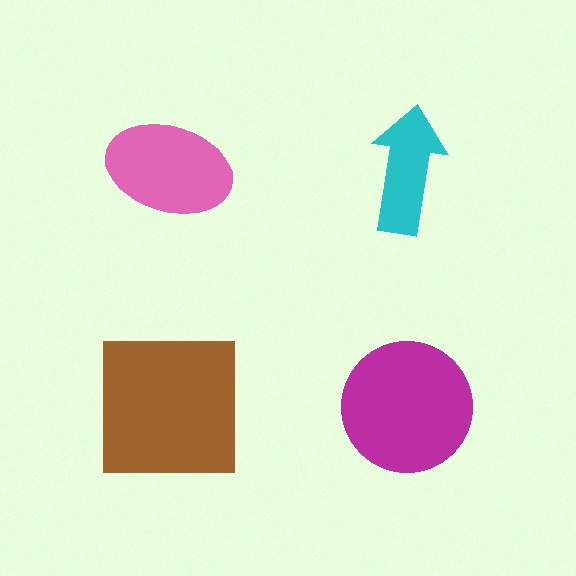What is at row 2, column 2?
A magenta circle.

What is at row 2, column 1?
A brown square.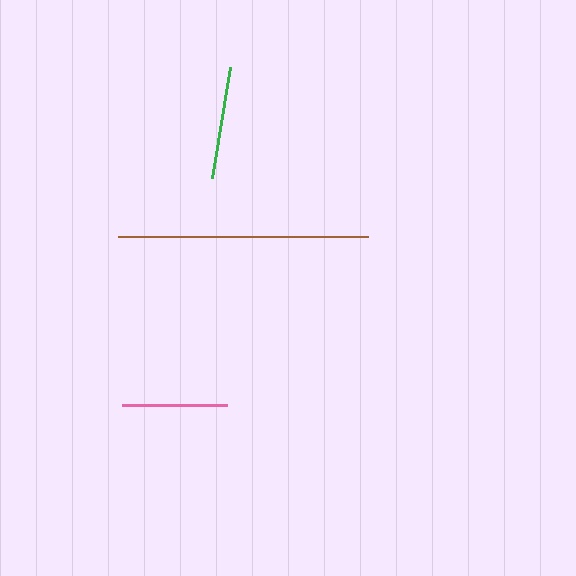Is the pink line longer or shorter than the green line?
The green line is longer than the pink line.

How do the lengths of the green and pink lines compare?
The green and pink lines are approximately the same length.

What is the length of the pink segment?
The pink segment is approximately 106 pixels long.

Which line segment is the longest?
The brown line is the longest at approximately 250 pixels.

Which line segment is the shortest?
The pink line is the shortest at approximately 106 pixels.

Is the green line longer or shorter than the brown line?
The brown line is longer than the green line.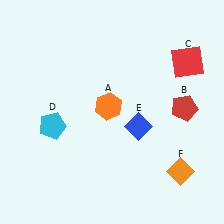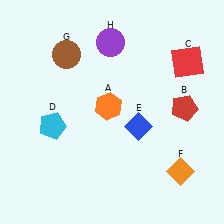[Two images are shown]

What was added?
A brown circle (G), a purple circle (H) were added in Image 2.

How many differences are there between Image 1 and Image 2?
There are 2 differences between the two images.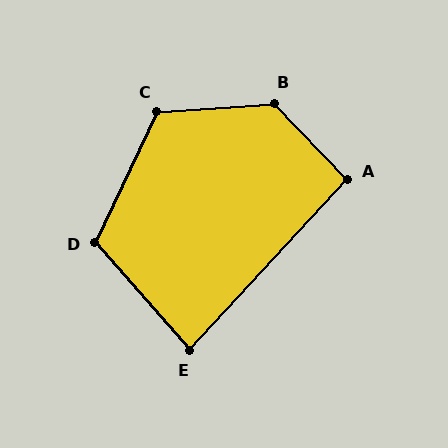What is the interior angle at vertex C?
Approximately 120 degrees (obtuse).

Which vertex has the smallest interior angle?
E, at approximately 84 degrees.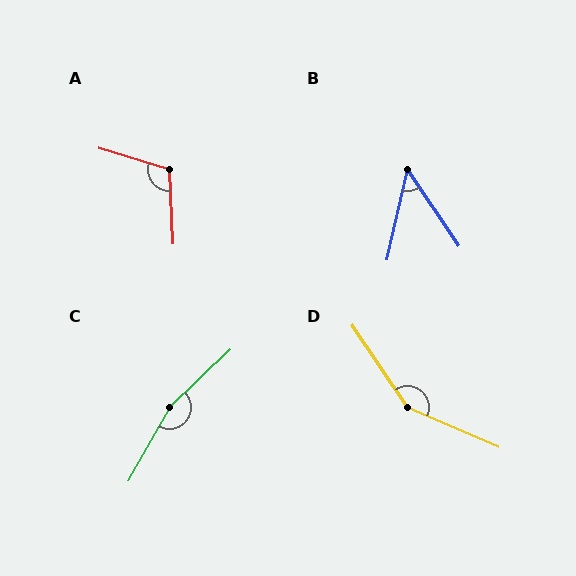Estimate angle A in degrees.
Approximately 110 degrees.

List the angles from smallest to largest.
B (47°), A (110°), D (147°), C (163°).